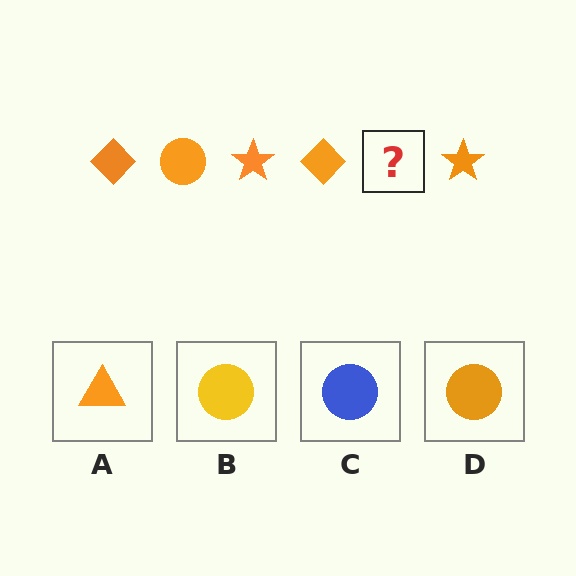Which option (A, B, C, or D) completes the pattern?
D.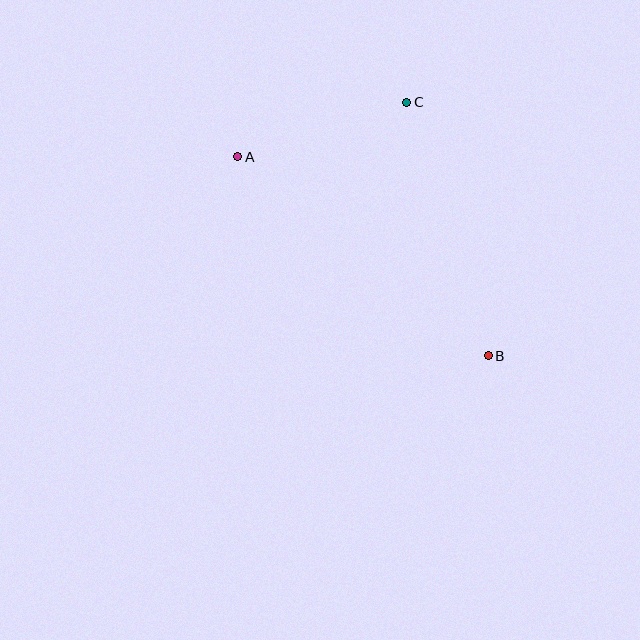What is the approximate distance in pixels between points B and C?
The distance between B and C is approximately 266 pixels.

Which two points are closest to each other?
Points A and C are closest to each other.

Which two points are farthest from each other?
Points A and B are farthest from each other.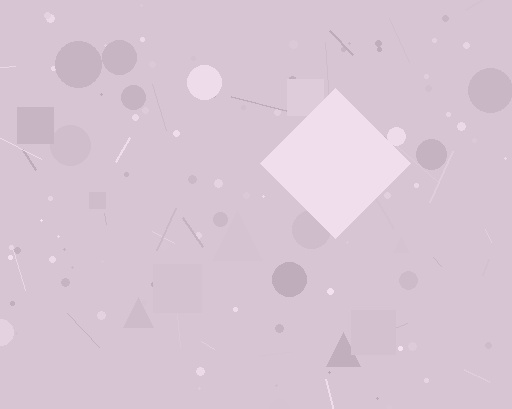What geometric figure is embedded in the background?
A diamond is embedded in the background.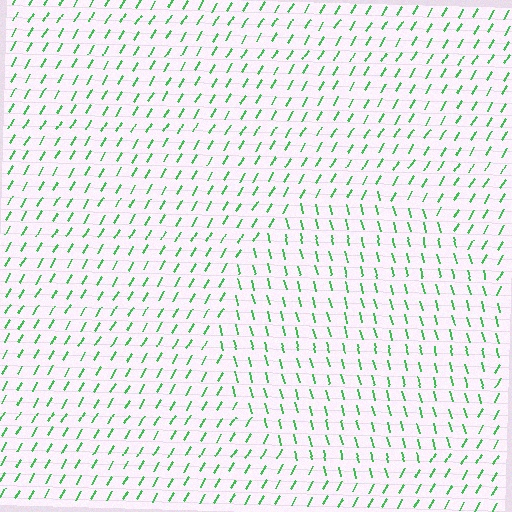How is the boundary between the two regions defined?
The boundary is defined purely by a change in line orientation (approximately 45 degrees difference). All lines are the same color and thickness.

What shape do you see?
I see a circle.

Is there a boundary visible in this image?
Yes, there is a texture boundary formed by a change in line orientation.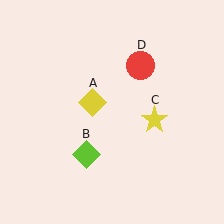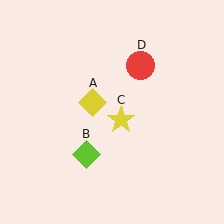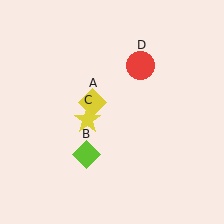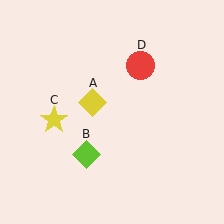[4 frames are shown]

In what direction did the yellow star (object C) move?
The yellow star (object C) moved left.